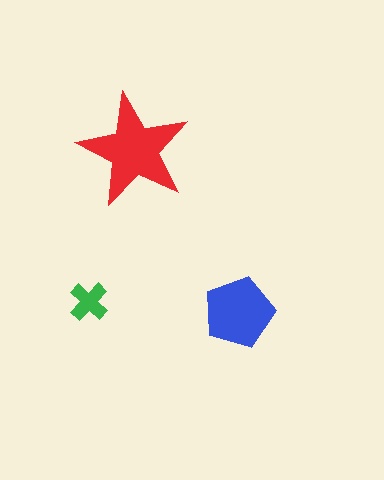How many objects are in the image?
There are 3 objects in the image.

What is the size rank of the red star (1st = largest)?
1st.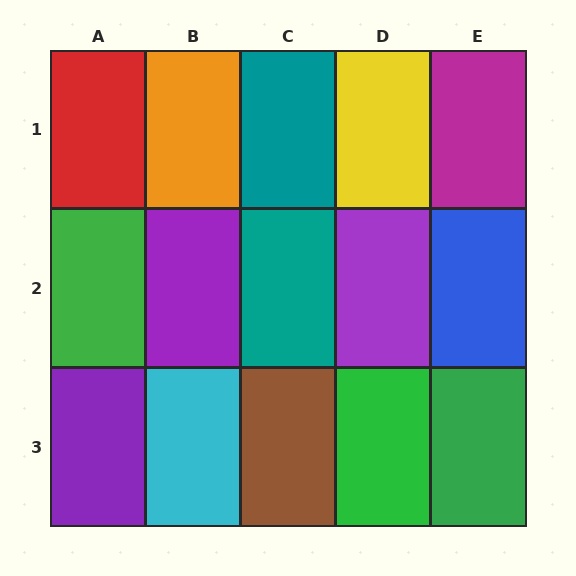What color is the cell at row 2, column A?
Green.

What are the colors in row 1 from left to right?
Red, orange, teal, yellow, magenta.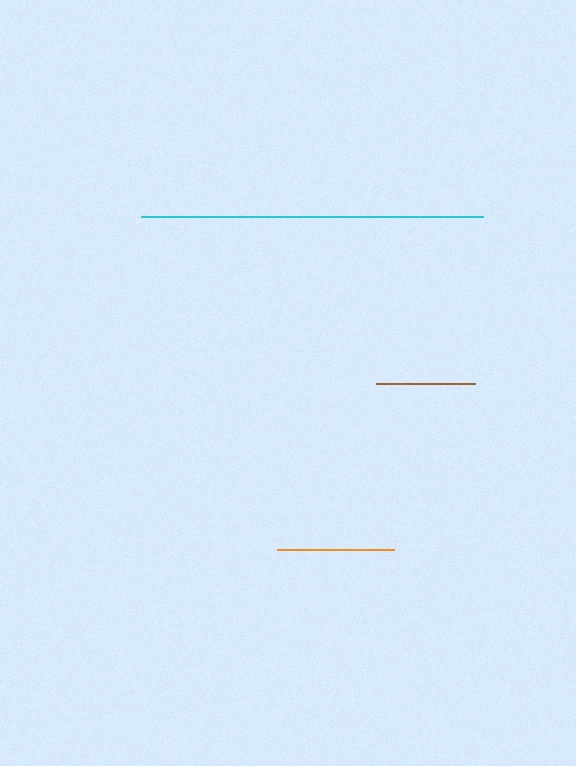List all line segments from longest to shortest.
From longest to shortest: cyan, orange, brown.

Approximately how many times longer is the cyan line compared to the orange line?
The cyan line is approximately 2.9 times the length of the orange line.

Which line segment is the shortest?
The brown line is the shortest at approximately 99 pixels.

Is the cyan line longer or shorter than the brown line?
The cyan line is longer than the brown line.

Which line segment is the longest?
The cyan line is the longest at approximately 342 pixels.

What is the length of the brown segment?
The brown segment is approximately 99 pixels long.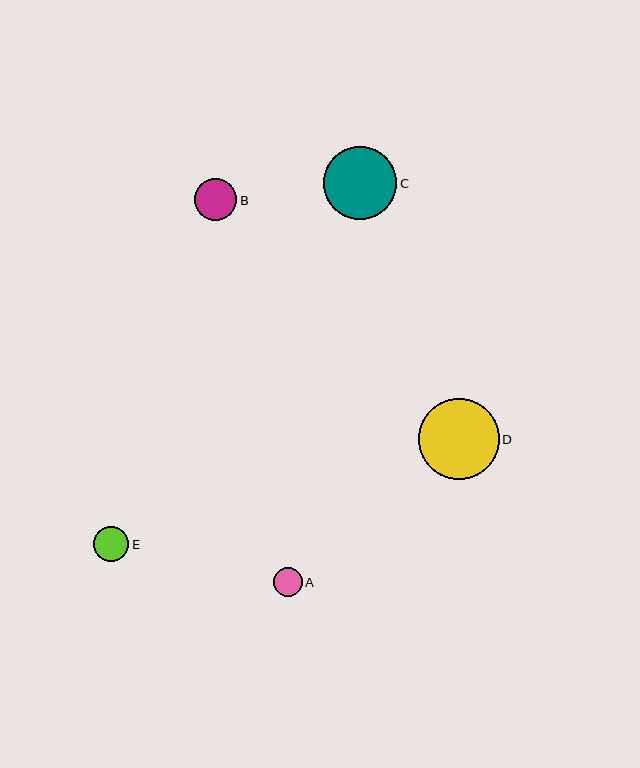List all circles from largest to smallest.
From largest to smallest: D, C, B, E, A.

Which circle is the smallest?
Circle A is the smallest with a size of approximately 29 pixels.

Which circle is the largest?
Circle D is the largest with a size of approximately 81 pixels.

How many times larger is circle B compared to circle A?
Circle B is approximately 1.5 times the size of circle A.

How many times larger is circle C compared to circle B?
Circle C is approximately 1.7 times the size of circle B.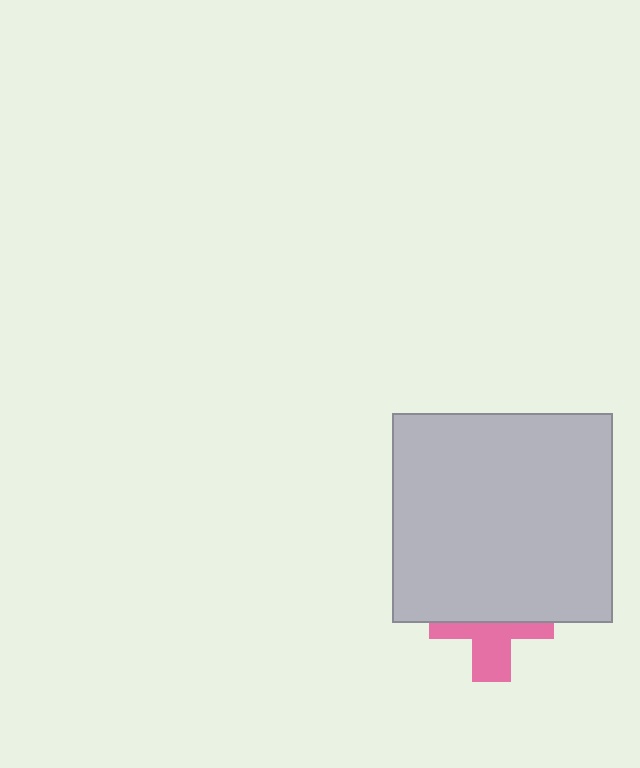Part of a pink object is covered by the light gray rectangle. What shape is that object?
It is a cross.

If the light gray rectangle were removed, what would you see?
You would see the complete pink cross.